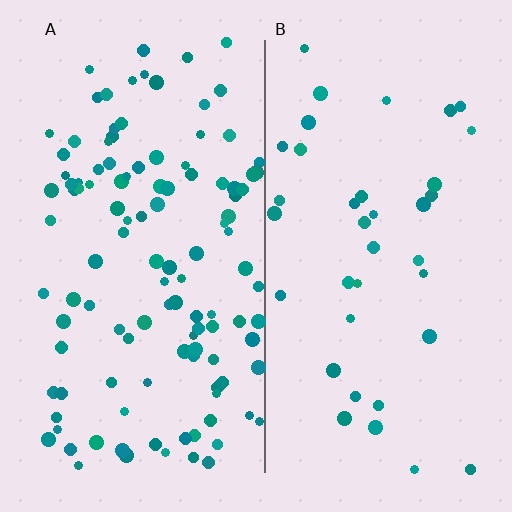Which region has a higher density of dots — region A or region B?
A (the left).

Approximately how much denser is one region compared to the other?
Approximately 3.1× — region A over region B.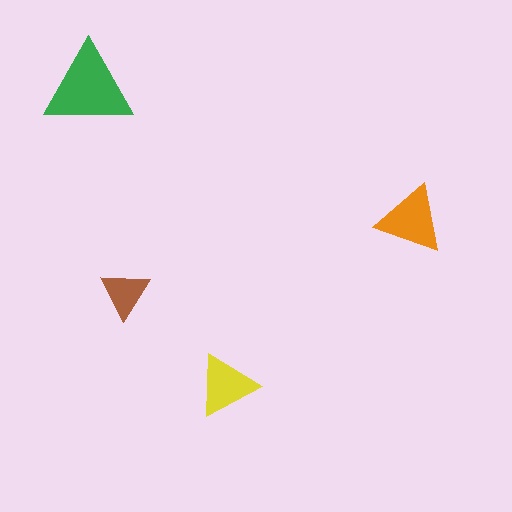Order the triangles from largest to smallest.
the green one, the orange one, the yellow one, the brown one.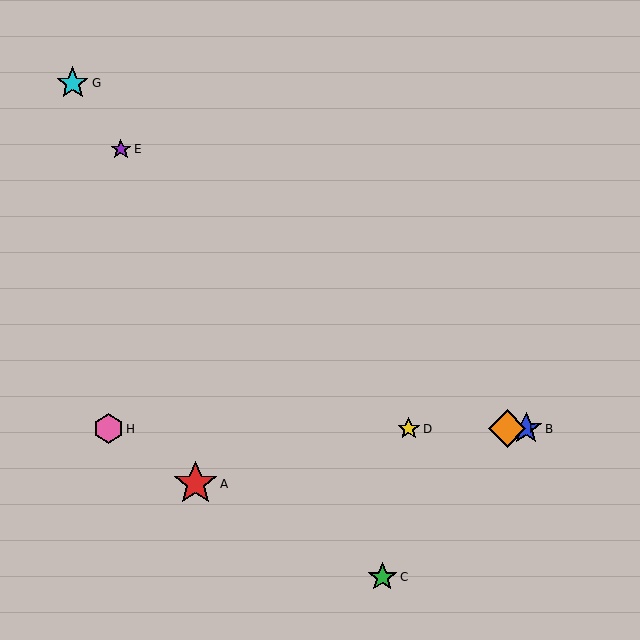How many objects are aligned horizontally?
4 objects (B, D, F, H) are aligned horizontally.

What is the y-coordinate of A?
Object A is at y≈484.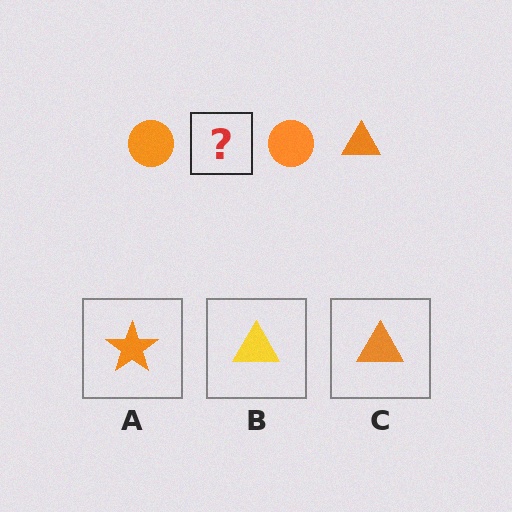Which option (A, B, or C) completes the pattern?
C.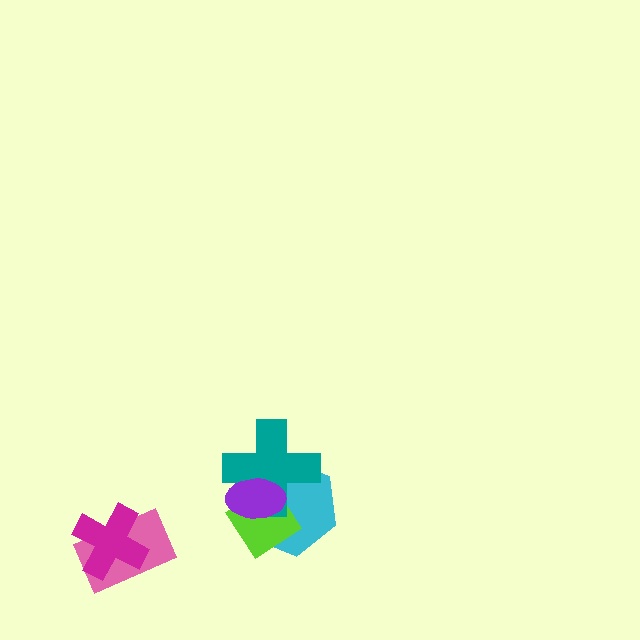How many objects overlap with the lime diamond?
3 objects overlap with the lime diamond.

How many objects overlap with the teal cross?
3 objects overlap with the teal cross.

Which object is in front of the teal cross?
The purple ellipse is in front of the teal cross.